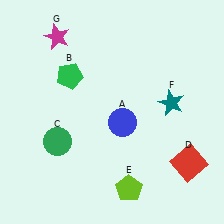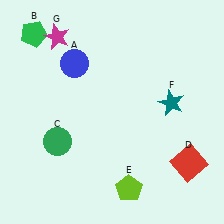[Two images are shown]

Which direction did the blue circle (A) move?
The blue circle (A) moved up.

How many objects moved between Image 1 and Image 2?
2 objects moved between the two images.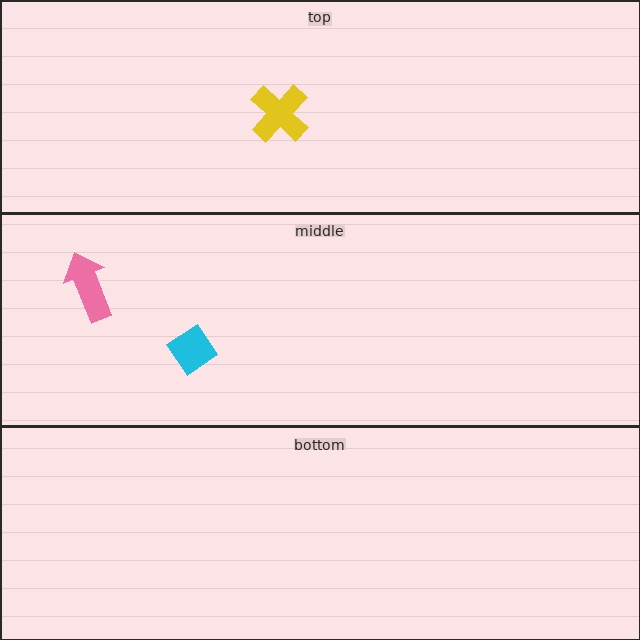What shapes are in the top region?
The yellow cross.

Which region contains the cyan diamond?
The middle region.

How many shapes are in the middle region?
2.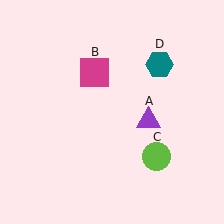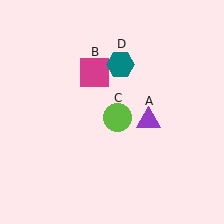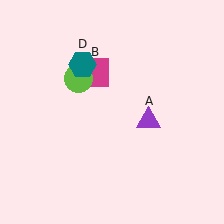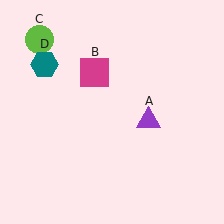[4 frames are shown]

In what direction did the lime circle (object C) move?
The lime circle (object C) moved up and to the left.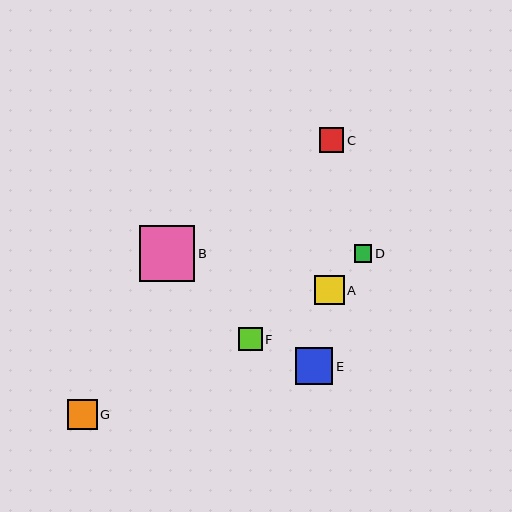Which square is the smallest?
Square D is the smallest with a size of approximately 17 pixels.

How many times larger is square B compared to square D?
Square B is approximately 3.2 times the size of square D.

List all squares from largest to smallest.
From largest to smallest: B, E, G, A, C, F, D.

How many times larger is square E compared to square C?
Square E is approximately 1.5 times the size of square C.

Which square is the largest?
Square B is the largest with a size of approximately 56 pixels.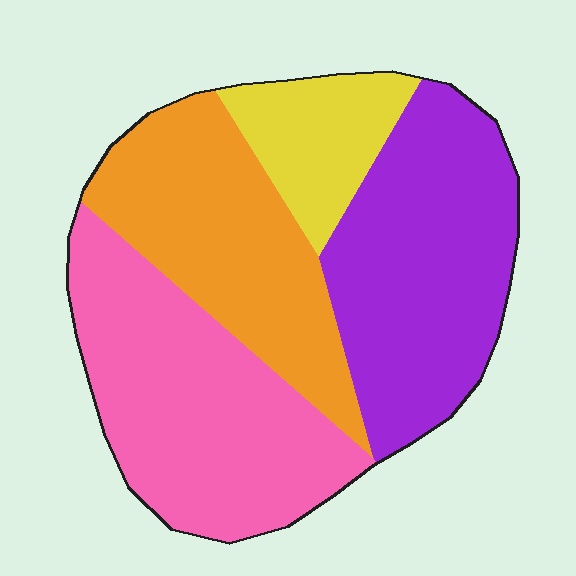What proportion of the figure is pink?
Pink covers 32% of the figure.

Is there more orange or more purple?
Purple.